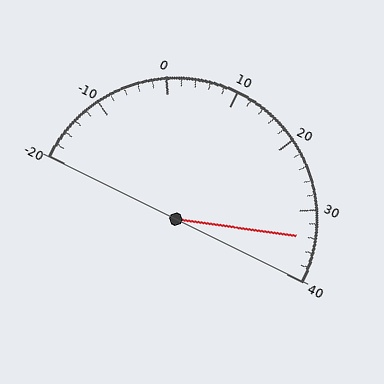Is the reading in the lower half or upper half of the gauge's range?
The reading is in the upper half of the range (-20 to 40).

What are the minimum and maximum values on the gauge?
The gauge ranges from -20 to 40.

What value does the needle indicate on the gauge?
The needle indicates approximately 34.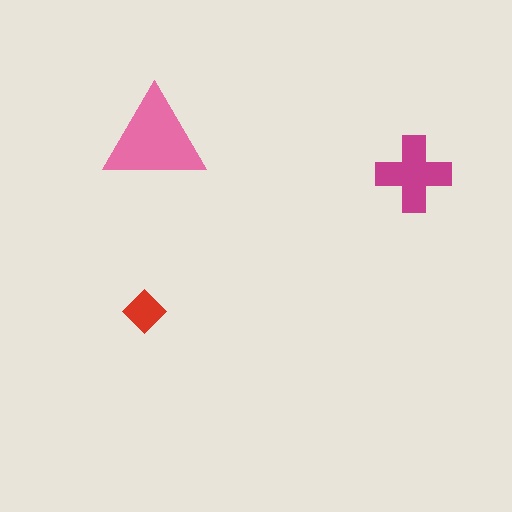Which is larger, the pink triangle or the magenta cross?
The pink triangle.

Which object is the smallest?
The red diamond.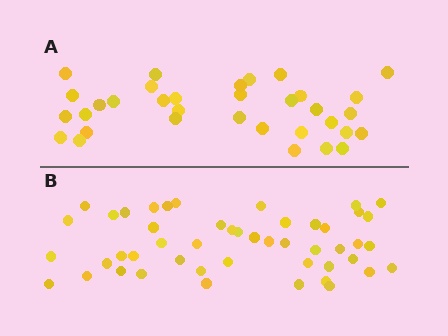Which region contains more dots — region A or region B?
Region B (the bottom region) has more dots.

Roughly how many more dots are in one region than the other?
Region B has approximately 15 more dots than region A.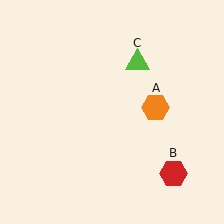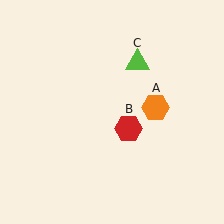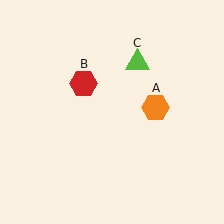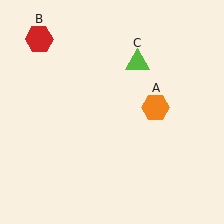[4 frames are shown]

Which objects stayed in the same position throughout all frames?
Orange hexagon (object A) and lime triangle (object C) remained stationary.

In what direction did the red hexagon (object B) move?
The red hexagon (object B) moved up and to the left.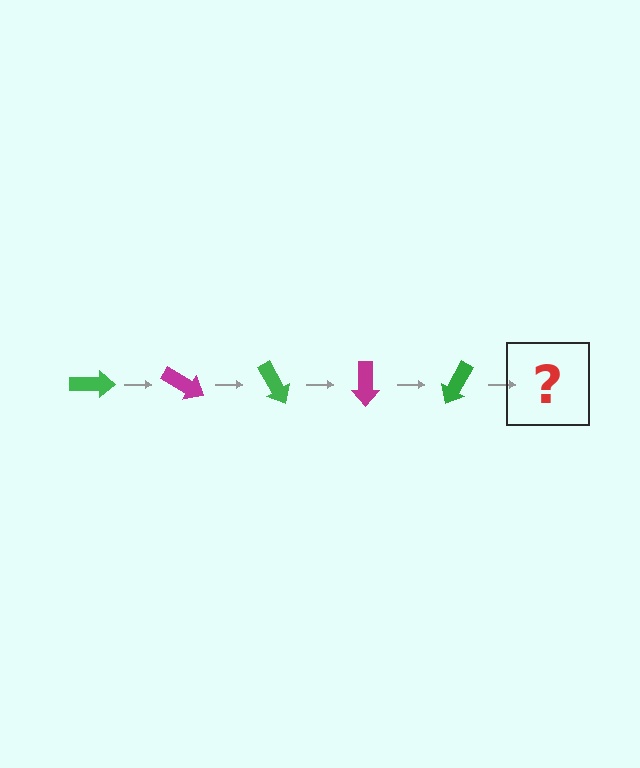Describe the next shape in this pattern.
It should be a magenta arrow, rotated 150 degrees from the start.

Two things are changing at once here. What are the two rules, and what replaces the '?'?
The two rules are that it rotates 30 degrees each step and the color cycles through green and magenta. The '?' should be a magenta arrow, rotated 150 degrees from the start.